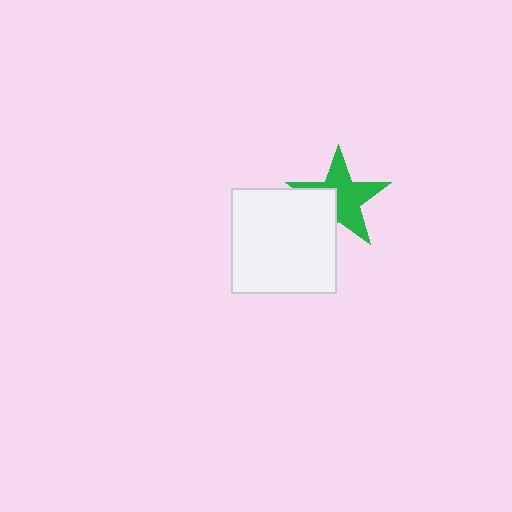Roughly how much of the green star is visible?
Most of it is visible (roughly 66%).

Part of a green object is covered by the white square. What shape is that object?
It is a star.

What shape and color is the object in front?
The object in front is a white square.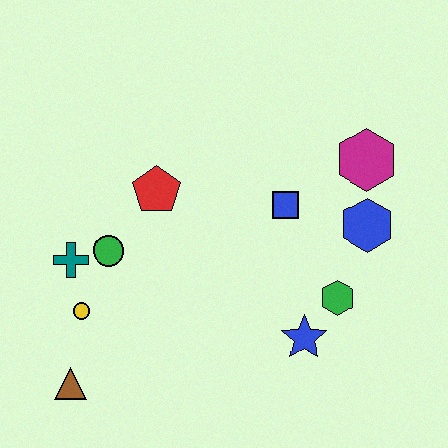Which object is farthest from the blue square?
The brown triangle is farthest from the blue square.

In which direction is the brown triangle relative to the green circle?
The brown triangle is below the green circle.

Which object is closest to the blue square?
The blue hexagon is closest to the blue square.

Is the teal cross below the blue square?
Yes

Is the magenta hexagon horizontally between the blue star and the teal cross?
No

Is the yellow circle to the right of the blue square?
No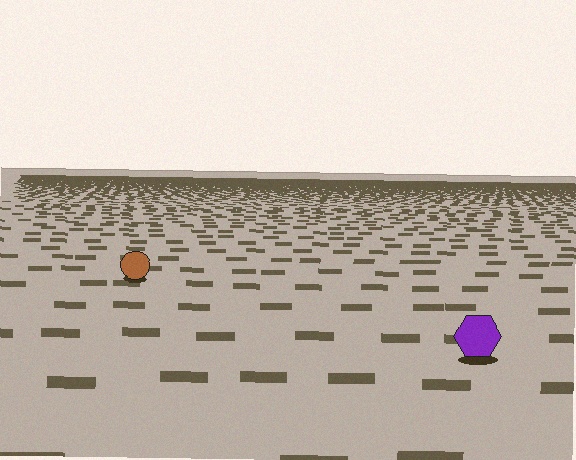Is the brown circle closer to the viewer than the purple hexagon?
No. The purple hexagon is closer — you can tell from the texture gradient: the ground texture is coarser near it.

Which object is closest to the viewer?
The purple hexagon is closest. The texture marks near it are larger and more spread out.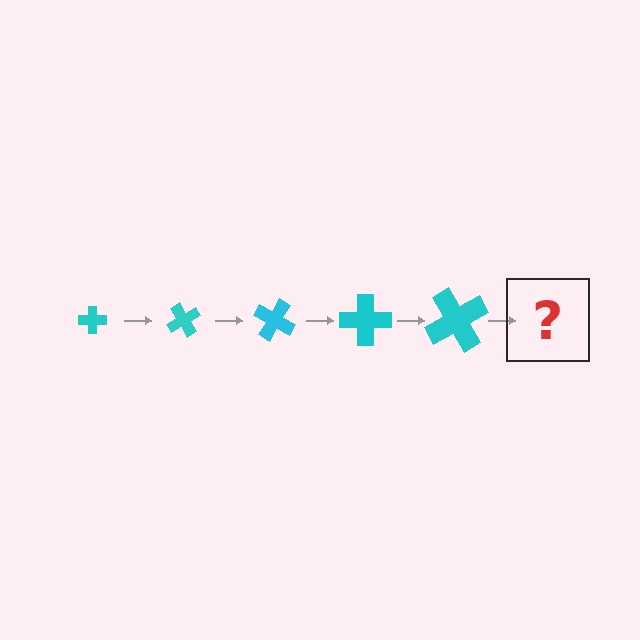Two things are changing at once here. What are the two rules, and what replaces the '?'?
The two rules are that the cross grows larger each step and it rotates 60 degrees each step. The '?' should be a cross, larger than the previous one and rotated 300 degrees from the start.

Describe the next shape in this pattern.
It should be a cross, larger than the previous one and rotated 300 degrees from the start.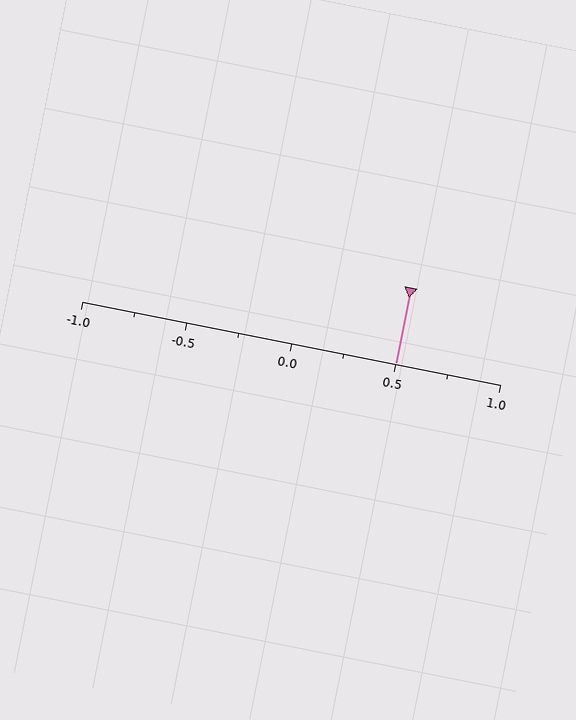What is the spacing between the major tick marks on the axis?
The major ticks are spaced 0.5 apart.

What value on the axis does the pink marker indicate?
The marker indicates approximately 0.5.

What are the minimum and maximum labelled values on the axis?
The axis runs from -1.0 to 1.0.